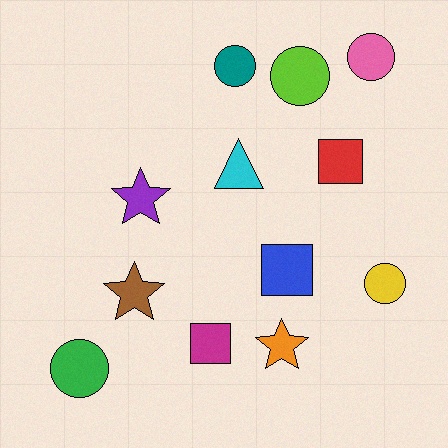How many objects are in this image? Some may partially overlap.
There are 12 objects.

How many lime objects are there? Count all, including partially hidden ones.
There is 1 lime object.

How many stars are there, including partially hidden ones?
There are 3 stars.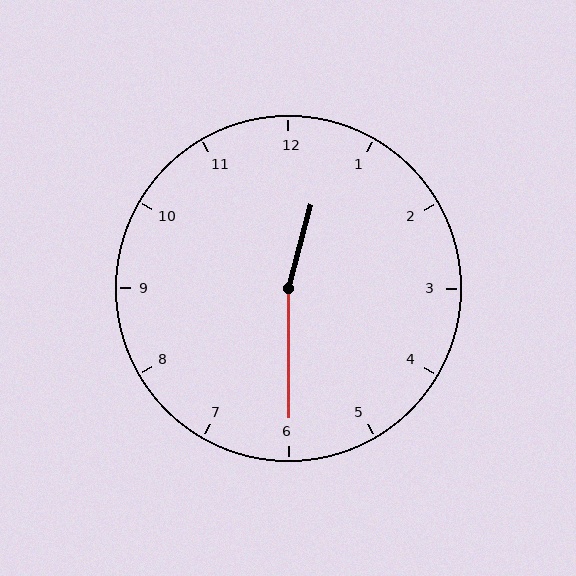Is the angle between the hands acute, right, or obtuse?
It is obtuse.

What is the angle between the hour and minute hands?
Approximately 165 degrees.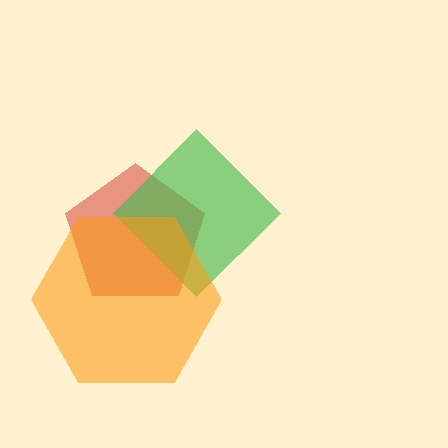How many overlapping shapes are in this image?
There are 3 overlapping shapes in the image.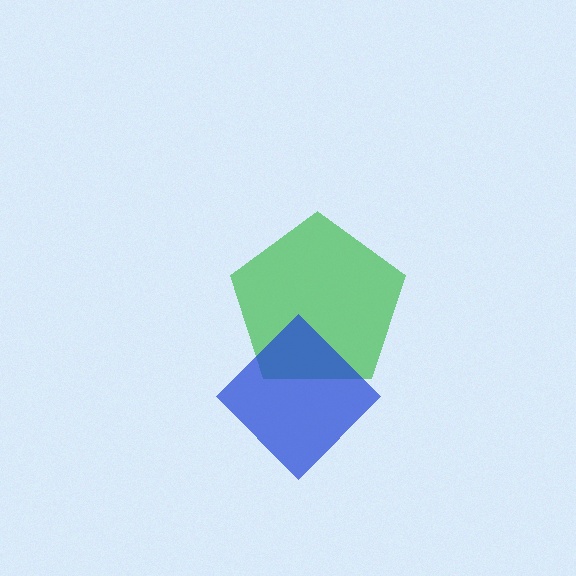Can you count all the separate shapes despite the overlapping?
Yes, there are 2 separate shapes.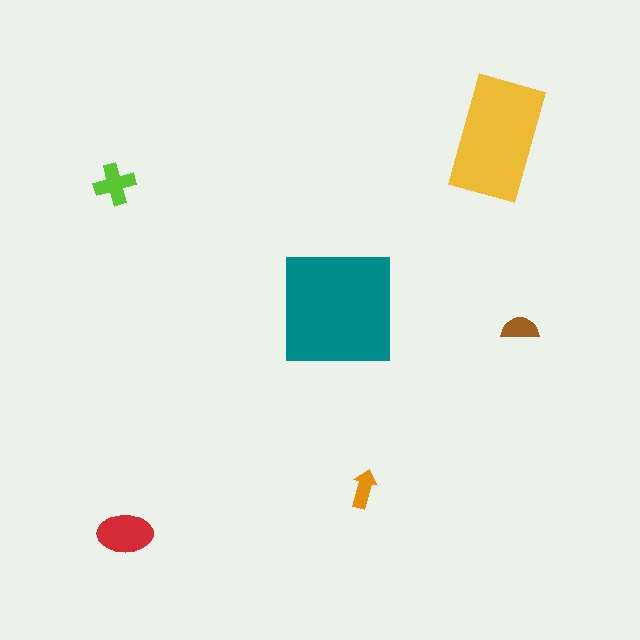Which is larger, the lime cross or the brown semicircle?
The lime cross.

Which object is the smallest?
The orange arrow.